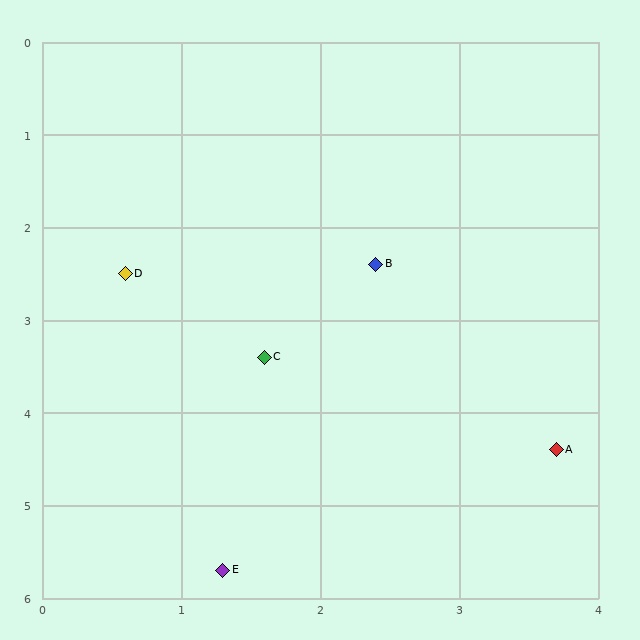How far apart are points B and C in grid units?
Points B and C are about 1.3 grid units apart.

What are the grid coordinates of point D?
Point D is at approximately (0.6, 2.5).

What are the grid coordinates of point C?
Point C is at approximately (1.6, 3.4).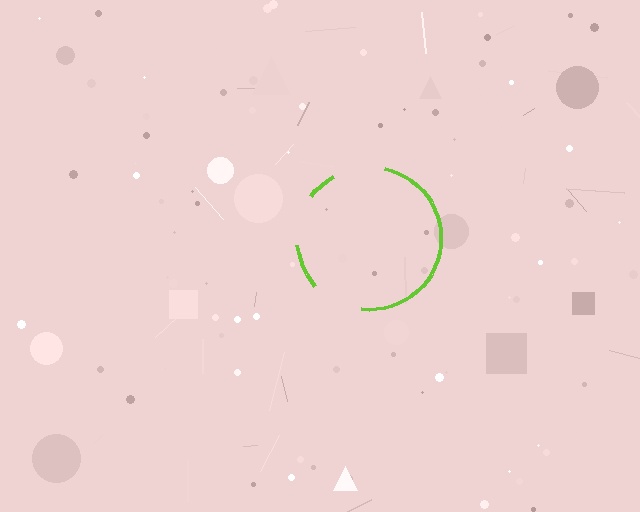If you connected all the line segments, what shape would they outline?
They would outline a circle.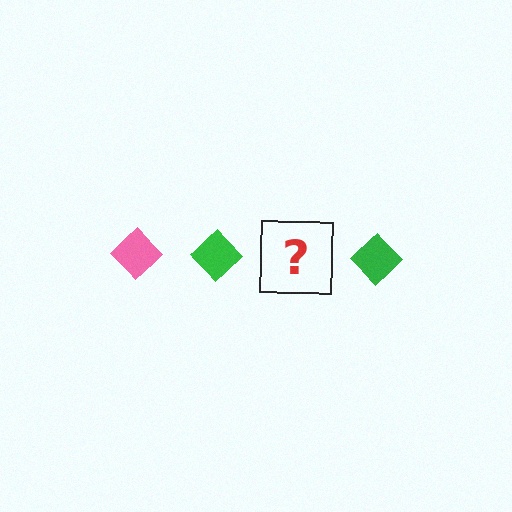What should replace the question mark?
The question mark should be replaced with a pink diamond.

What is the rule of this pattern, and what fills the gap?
The rule is that the pattern cycles through pink, green diamonds. The gap should be filled with a pink diamond.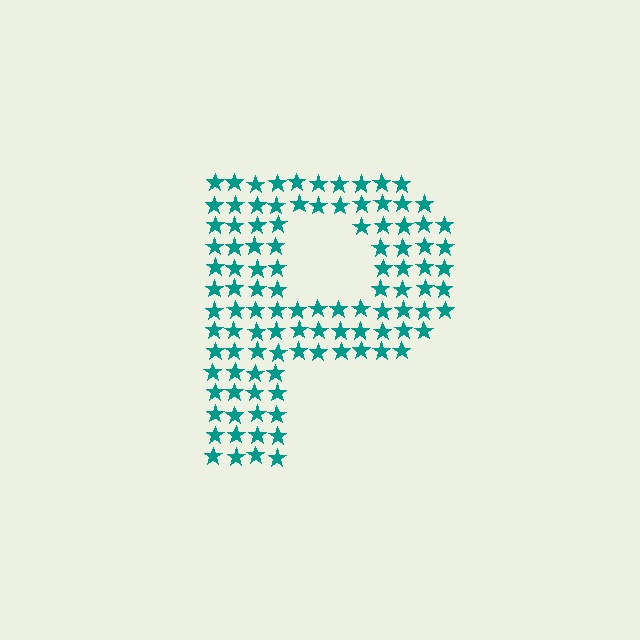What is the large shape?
The large shape is the letter P.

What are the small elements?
The small elements are stars.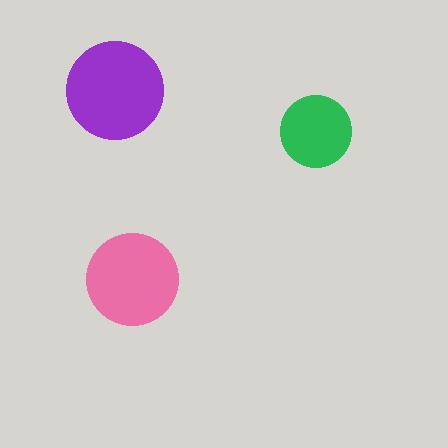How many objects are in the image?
There are 3 objects in the image.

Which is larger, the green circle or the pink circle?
The pink one.